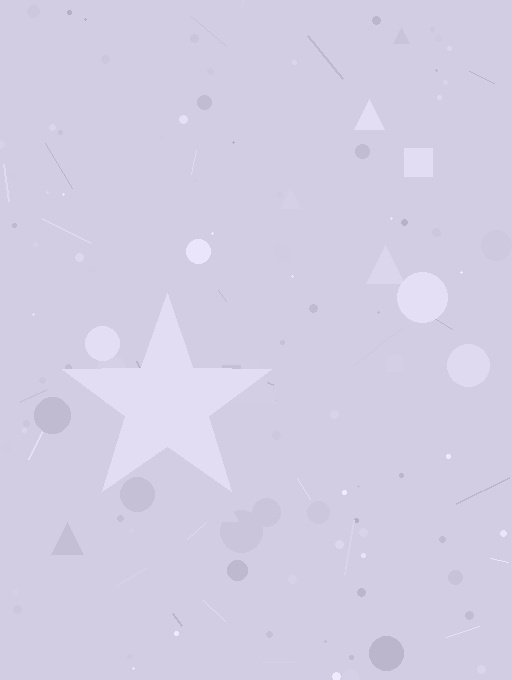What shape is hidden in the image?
A star is hidden in the image.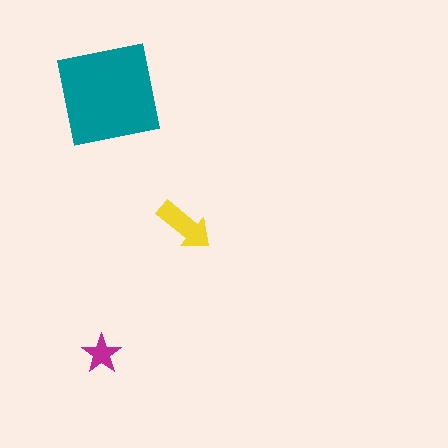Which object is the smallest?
The magenta star.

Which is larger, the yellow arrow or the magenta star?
The yellow arrow.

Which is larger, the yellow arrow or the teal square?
The teal square.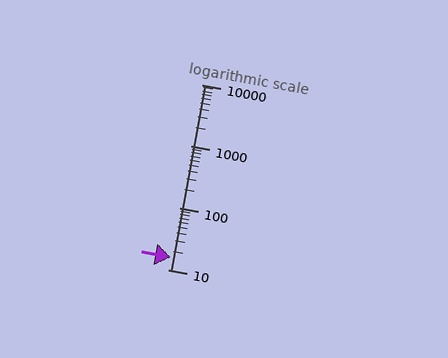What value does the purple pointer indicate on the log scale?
The pointer indicates approximately 16.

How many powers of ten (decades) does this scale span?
The scale spans 3 decades, from 10 to 10000.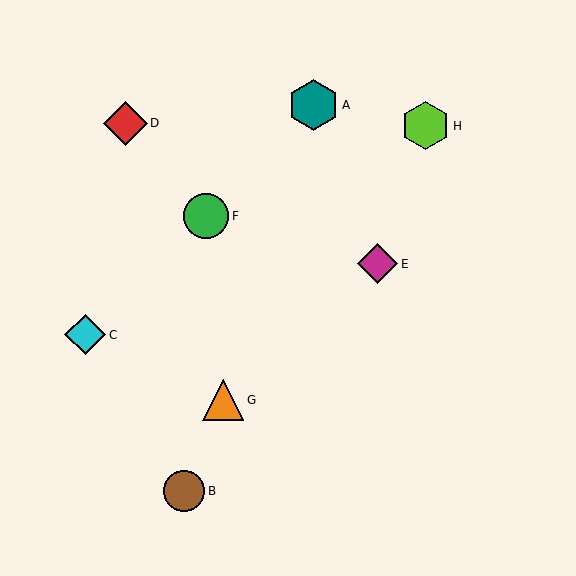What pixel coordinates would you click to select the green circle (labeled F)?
Click at (206, 216) to select the green circle F.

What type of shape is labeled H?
Shape H is a lime hexagon.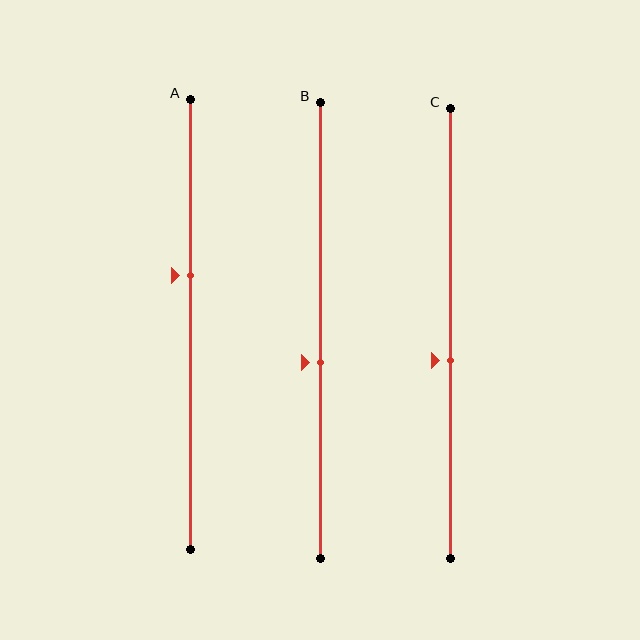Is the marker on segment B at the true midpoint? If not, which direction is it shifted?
No, the marker on segment B is shifted downward by about 7% of the segment length.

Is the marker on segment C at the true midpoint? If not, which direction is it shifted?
No, the marker on segment C is shifted downward by about 6% of the segment length.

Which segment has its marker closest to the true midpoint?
Segment C has its marker closest to the true midpoint.